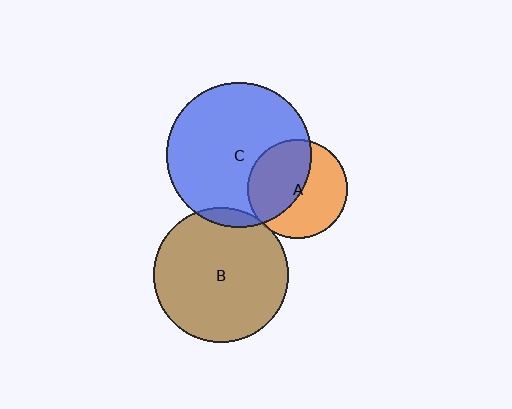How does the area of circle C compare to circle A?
Approximately 2.1 times.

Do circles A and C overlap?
Yes.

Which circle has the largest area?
Circle C (blue).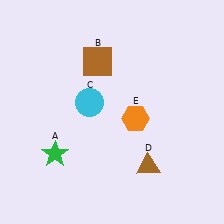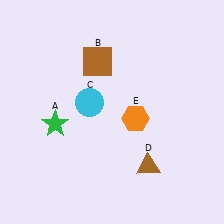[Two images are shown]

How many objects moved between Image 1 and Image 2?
1 object moved between the two images.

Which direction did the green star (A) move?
The green star (A) moved up.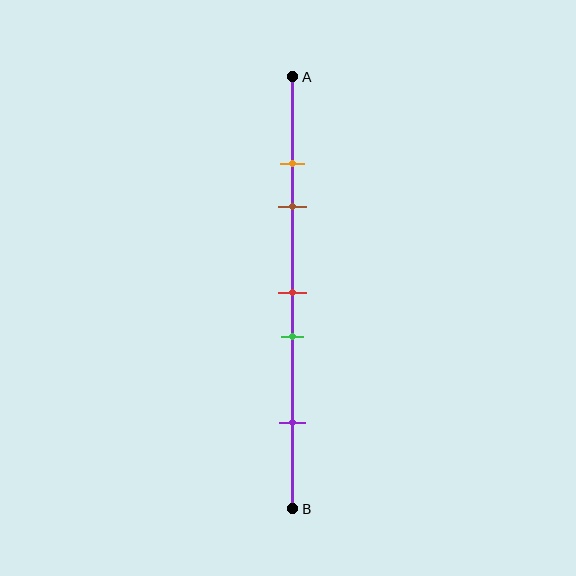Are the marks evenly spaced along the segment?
No, the marks are not evenly spaced.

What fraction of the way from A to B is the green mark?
The green mark is approximately 60% (0.6) of the way from A to B.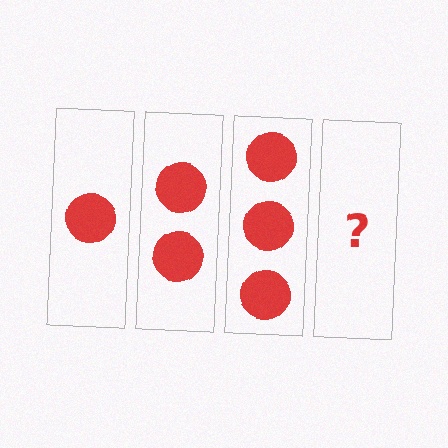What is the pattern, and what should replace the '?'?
The pattern is that each step adds one more circle. The '?' should be 4 circles.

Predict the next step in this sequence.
The next step is 4 circles.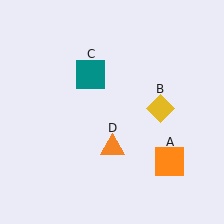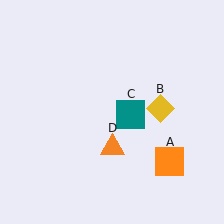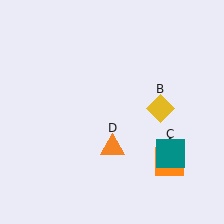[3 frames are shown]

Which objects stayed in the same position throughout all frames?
Orange square (object A) and yellow diamond (object B) and orange triangle (object D) remained stationary.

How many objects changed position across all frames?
1 object changed position: teal square (object C).